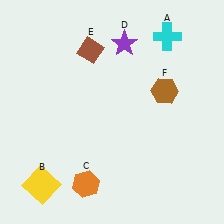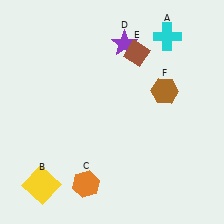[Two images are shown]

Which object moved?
The brown diamond (E) moved right.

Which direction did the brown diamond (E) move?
The brown diamond (E) moved right.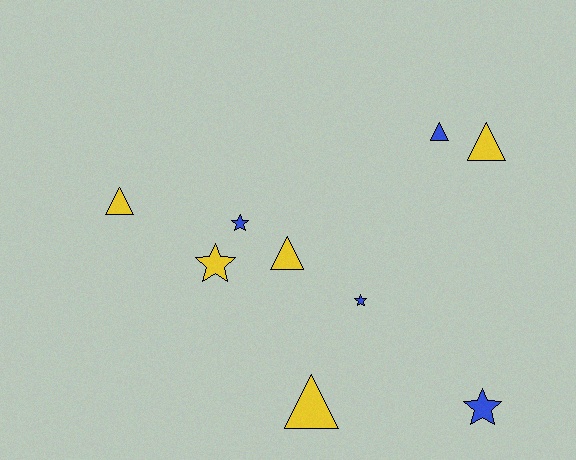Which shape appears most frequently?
Triangle, with 5 objects.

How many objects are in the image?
There are 9 objects.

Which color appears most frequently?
Yellow, with 5 objects.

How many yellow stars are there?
There is 1 yellow star.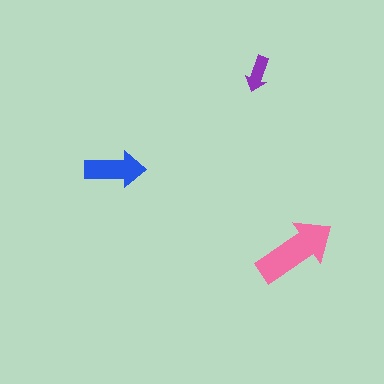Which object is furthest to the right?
The pink arrow is rightmost.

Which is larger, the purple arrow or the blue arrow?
The blue one.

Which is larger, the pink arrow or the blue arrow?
The pink one.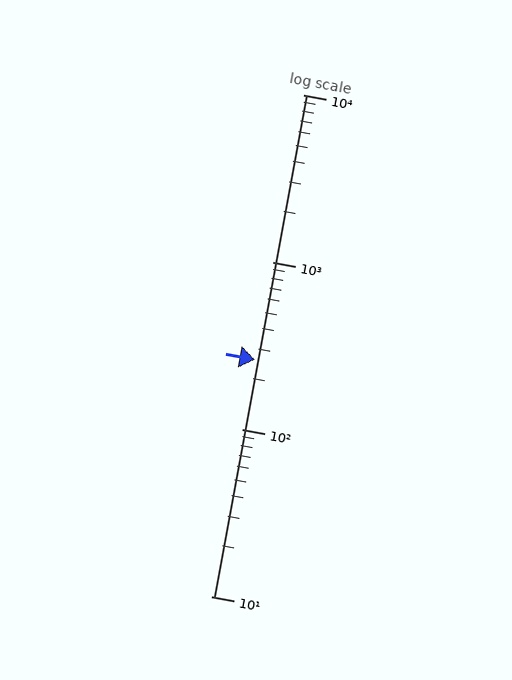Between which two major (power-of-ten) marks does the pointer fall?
The pointer is between 100 and 1000.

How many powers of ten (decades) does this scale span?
The scale spans 3 decades, from 10 to 10000.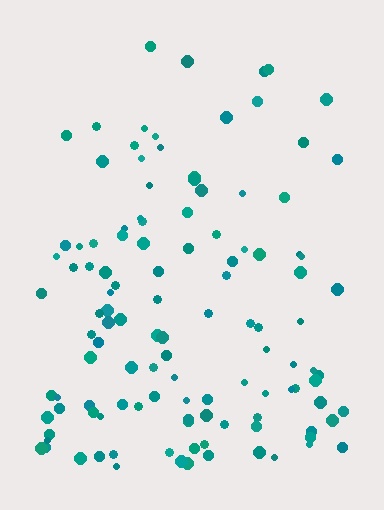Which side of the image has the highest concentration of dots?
The bottom.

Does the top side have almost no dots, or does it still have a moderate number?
Still a moderate number, just noticeably fewer than the bottom.